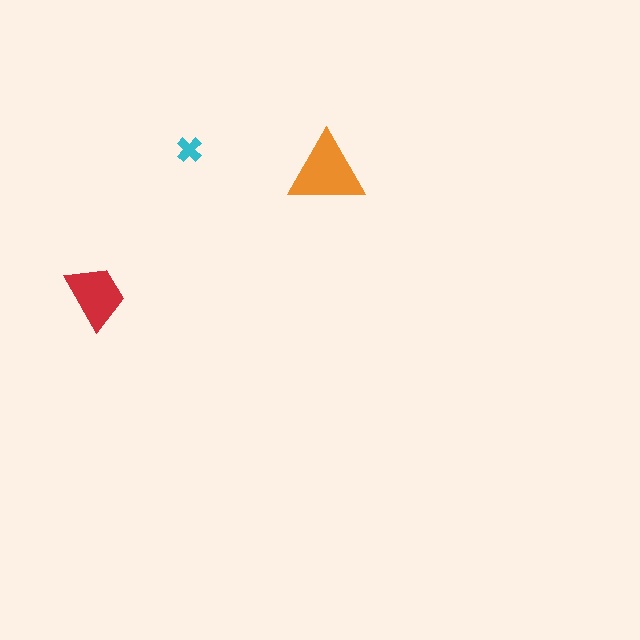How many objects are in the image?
There are 3 objects in the image.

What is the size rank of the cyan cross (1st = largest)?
3rd.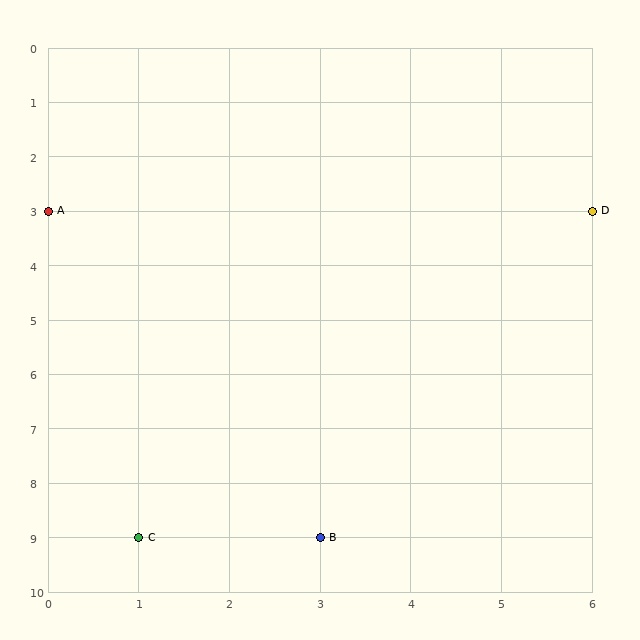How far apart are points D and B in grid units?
Points D and B are 3 columns and 6 rows apart (about 6.7 grid units diagonally).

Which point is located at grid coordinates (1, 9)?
Point C is at (1, 9).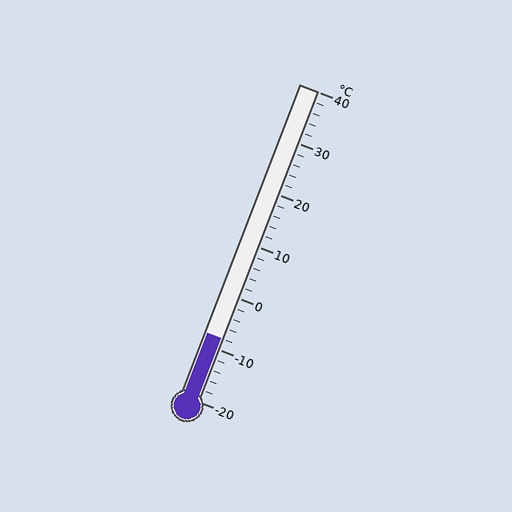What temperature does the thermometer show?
The thermometer shows approximately -8°C.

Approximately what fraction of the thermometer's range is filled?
The thermometer is filled to approximately 20% of its range.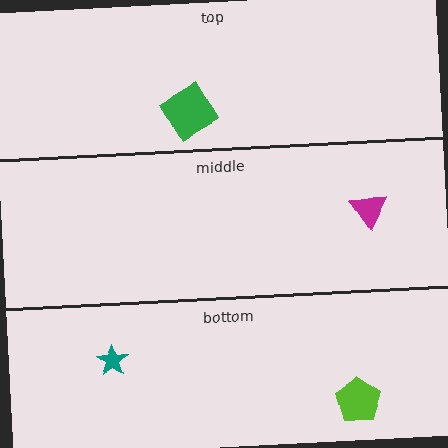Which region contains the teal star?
The bottom region.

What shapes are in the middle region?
The magenta triangle.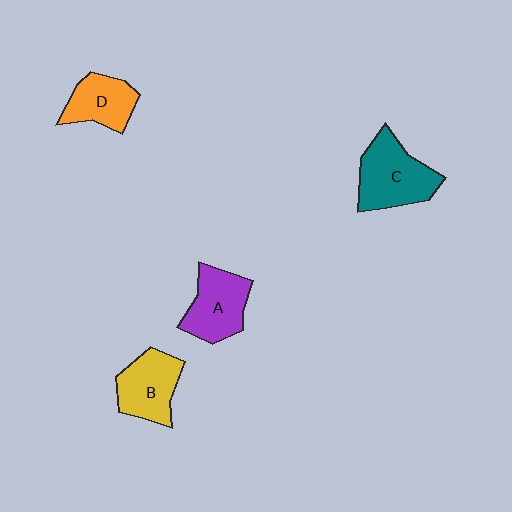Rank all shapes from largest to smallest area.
From largest to smallest: C (teal), A (purple), B (yellow), D (orange).